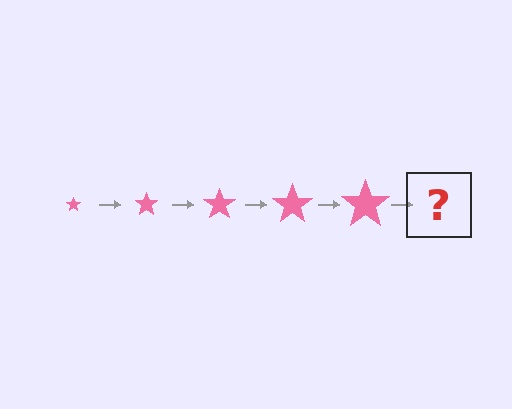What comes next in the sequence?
The next element should be a pink star, larger than the previous one.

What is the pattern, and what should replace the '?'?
The pattern is that the star gets progressively larger each step. The '?' should be a pink star, larger than the previous one.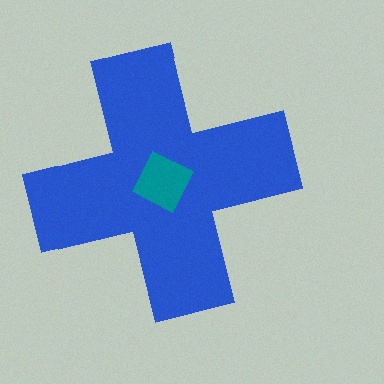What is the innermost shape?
The teal square.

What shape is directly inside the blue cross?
The teal square.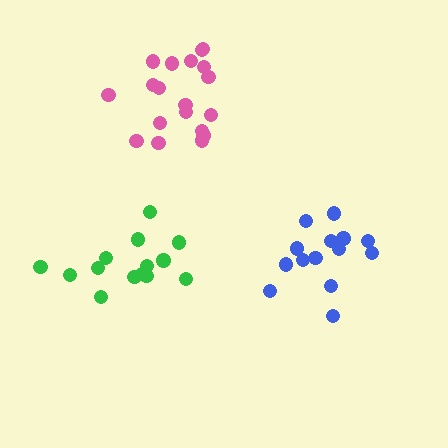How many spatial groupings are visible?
There are 3 spatial groupings.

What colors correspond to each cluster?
The clusters are colored: green, pink, blue.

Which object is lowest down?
The blue cluster is bottommost.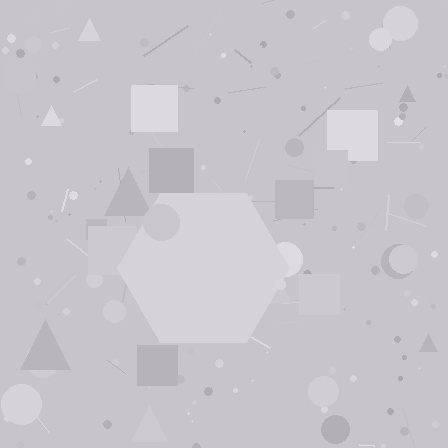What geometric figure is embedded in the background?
A hexagon is embedded in the background.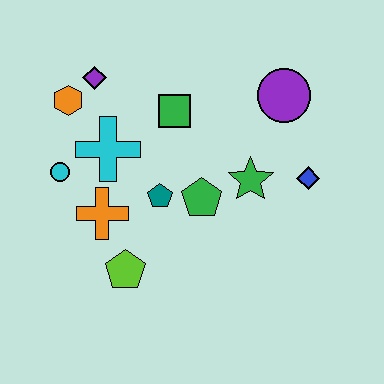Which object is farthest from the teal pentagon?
The purple circle is farthest from the teal pentagon.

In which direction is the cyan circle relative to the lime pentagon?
The cyan circle is above the lime pentagon.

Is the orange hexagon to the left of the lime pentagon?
Yes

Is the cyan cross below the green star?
No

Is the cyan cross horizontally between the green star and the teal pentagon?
No